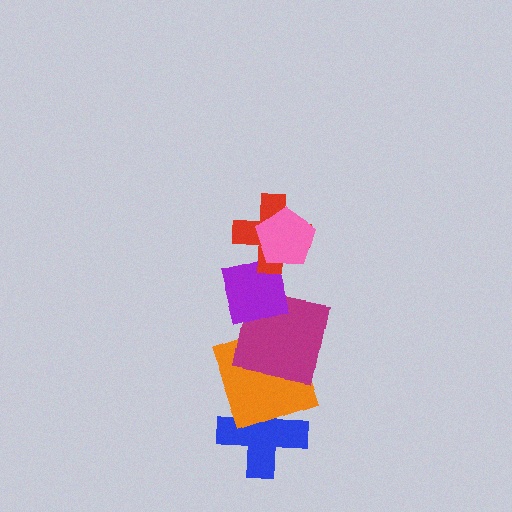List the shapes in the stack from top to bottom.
From top to bottom: the pink pentagon, the red cross, the purple square, the magenta square, the orange square, the blue cross.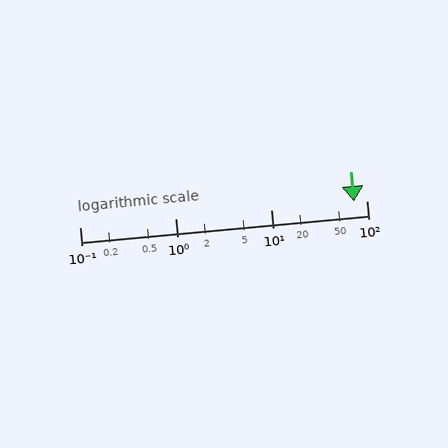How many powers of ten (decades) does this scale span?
The scale spans 3 decades, from 0.1 to 100.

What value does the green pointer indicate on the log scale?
The pointer indicates approximately 74.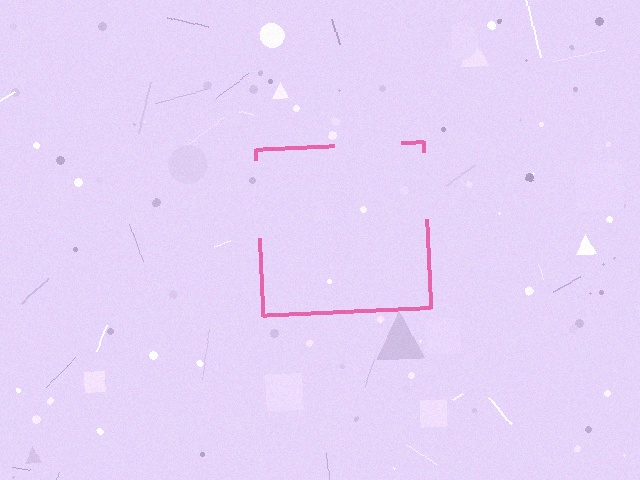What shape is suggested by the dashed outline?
The dashed outline suggests a square.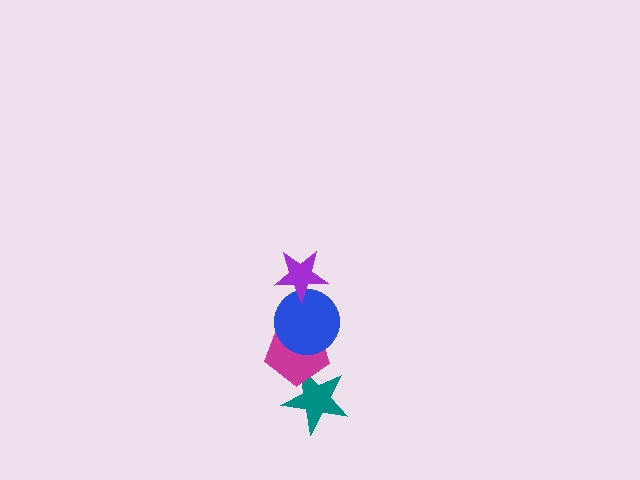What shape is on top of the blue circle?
The purple star is on top of the blue circle.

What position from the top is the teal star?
The teal star is 4th from the top.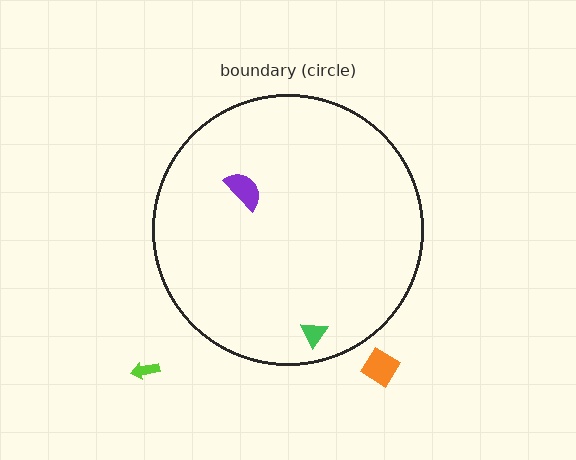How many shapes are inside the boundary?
2 inside, 2 outside.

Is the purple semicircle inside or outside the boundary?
Inside.